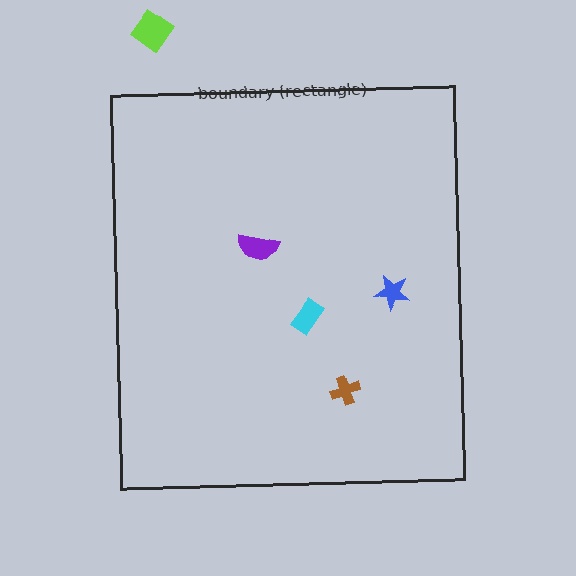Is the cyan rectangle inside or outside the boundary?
Inside.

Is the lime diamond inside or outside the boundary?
Outside.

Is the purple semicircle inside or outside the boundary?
Inside.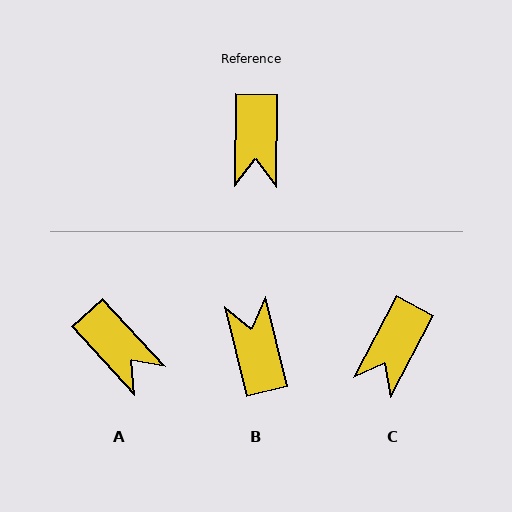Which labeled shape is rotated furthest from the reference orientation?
B, about 166 degrees away.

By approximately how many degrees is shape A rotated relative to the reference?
Approximately 43 degrees counter-clockwise.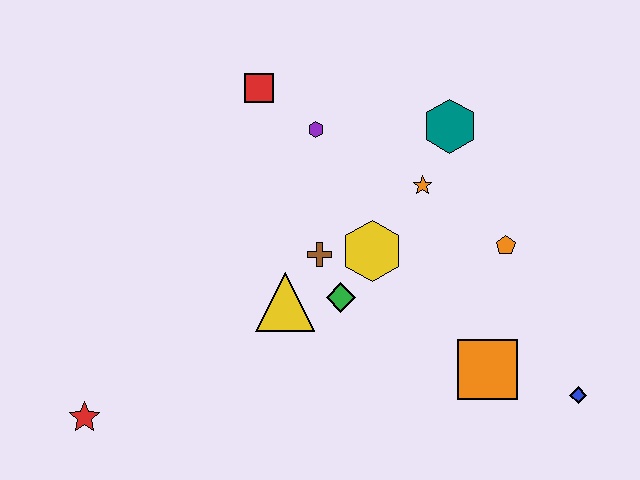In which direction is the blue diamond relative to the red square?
The blue diamond is to the right of the red square.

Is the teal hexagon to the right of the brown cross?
Yes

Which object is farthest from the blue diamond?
The red star is farthest from the blue diamond.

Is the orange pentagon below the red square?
Yes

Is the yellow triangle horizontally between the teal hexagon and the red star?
Yes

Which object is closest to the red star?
The yellow triangle is closest to the red star.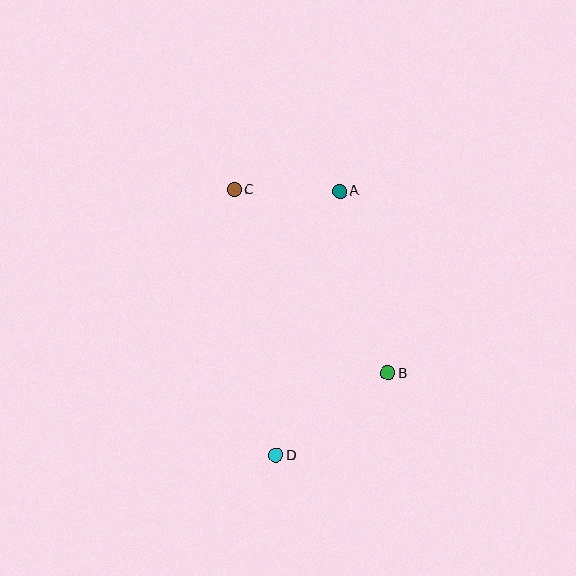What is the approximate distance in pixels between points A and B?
The distance between A and B is approximately 188 pixels.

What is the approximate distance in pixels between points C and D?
The distance between C and D is approximately 269 pixels.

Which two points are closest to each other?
Points A and C are closest to each other.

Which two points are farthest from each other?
Points A and D are farthest from each other.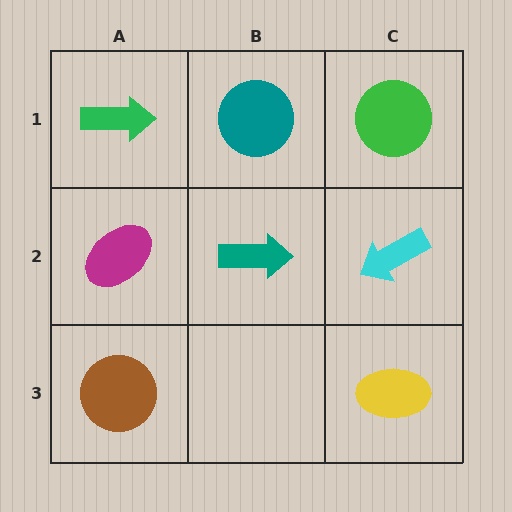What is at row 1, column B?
A teal circle.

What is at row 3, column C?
A yellow ellipse.